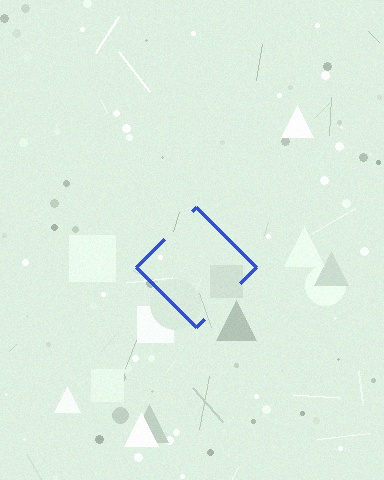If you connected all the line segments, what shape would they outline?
They would outline a diamond.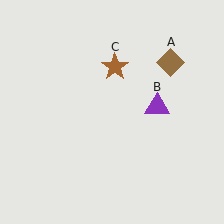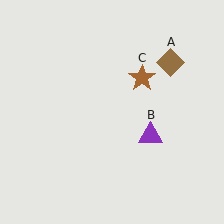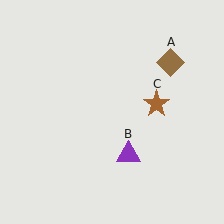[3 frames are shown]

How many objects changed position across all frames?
2 objects changed position: purple triangle (object B), brown star (object C).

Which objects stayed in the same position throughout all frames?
Brown diamond (object A) remained stationary.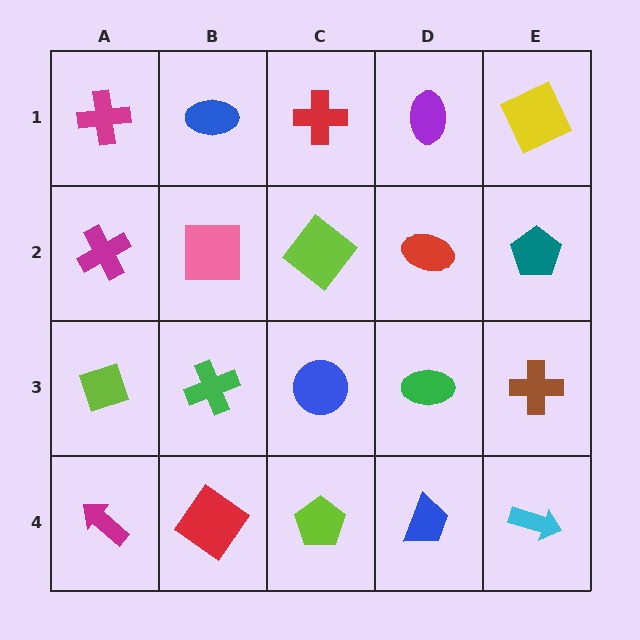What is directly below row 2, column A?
A lime diamond.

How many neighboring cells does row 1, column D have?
3.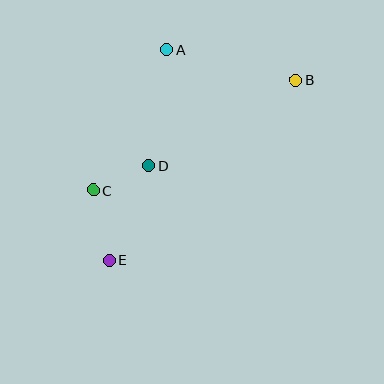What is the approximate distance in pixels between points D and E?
The distance between D and E is approximately 102 pixels.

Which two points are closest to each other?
Points C and D are closest to each other.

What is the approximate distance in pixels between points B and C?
The distance between B and C is approximately 230 pixels.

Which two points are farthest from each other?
Points B and E are farthest from each other.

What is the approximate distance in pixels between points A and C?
The distance between A and C is approximately 158 pixels.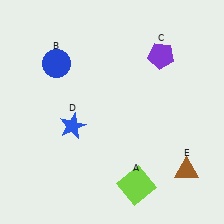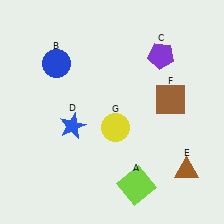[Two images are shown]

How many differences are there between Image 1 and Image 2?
There are 2 differences between the two images.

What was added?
A brown square (F), a yellow circle (G) were added in Image 2.